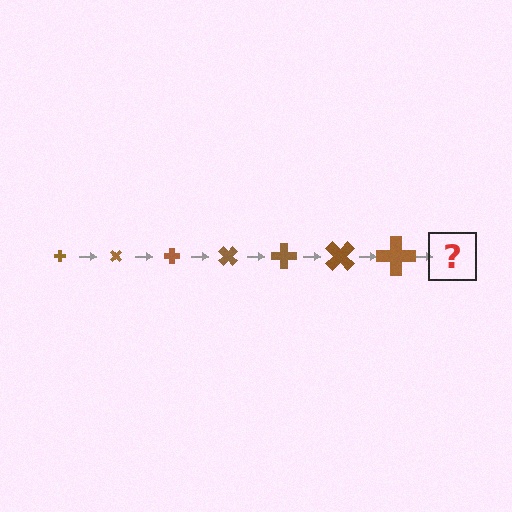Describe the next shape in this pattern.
It should be a cross, larger than the previous one and rotated 315 degrees from the start.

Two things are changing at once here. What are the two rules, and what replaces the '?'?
The two rules are that the cross grows larger each step and it rotates 45 degrees each step. The '?' should be a cross, larger than the previous one and rotated 315 degrees from the start.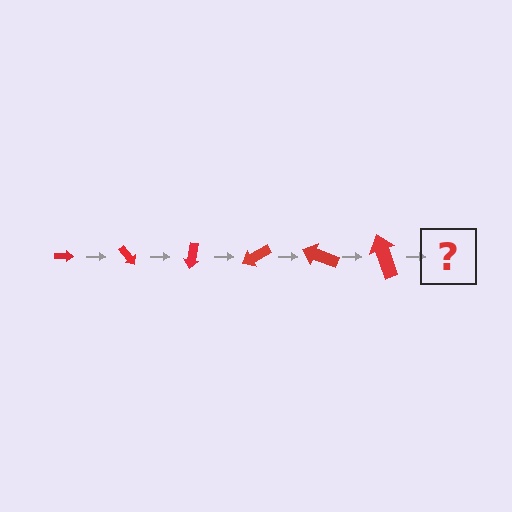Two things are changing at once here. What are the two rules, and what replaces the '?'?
The two rules are that the arrow grows larger each step and it rotates 50 degrees each step. The '?' should be an arrow, larger than the previous one and rotated 300 degrees from the start.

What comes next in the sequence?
The next element should be an arrow, larger than the previous one and rotated 300 degrees from the start.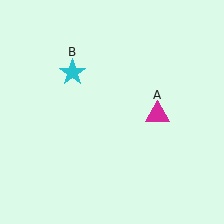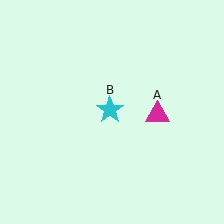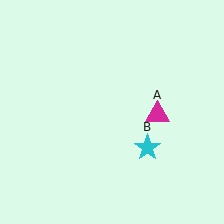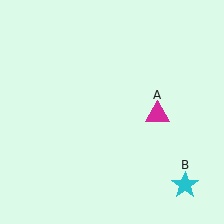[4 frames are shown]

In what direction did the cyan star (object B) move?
The cyan star (object B) moved down and to the right.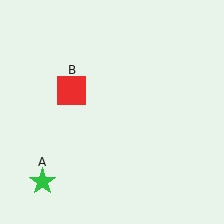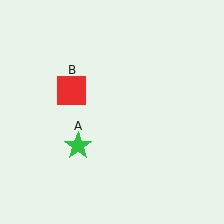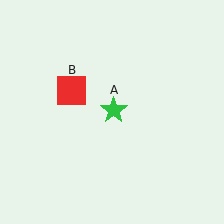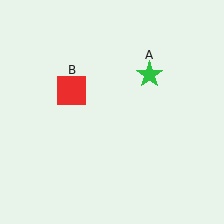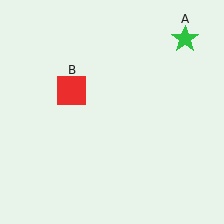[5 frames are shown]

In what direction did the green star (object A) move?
The green star (object A) moved up and to the right.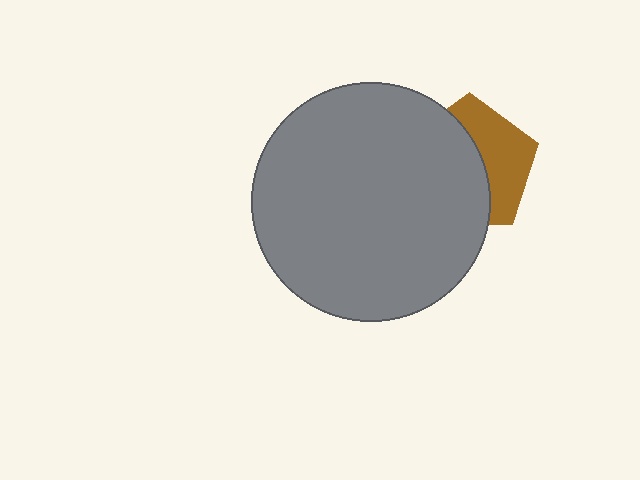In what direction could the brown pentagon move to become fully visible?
The brown pentagon could move right. That would shift it out from behind the gray circle entirely.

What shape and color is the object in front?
The object in front is a gray circle.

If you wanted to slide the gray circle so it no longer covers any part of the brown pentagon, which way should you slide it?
Slide it left — that is the most direct way to separate the two shapes.